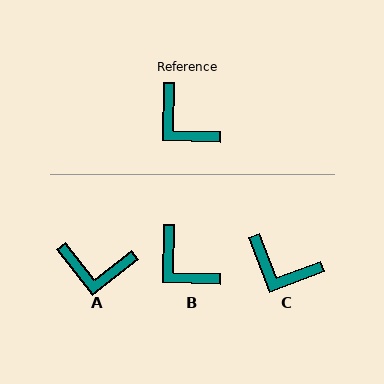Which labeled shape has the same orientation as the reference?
B.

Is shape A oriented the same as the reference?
No, it is off by about 39 degrees.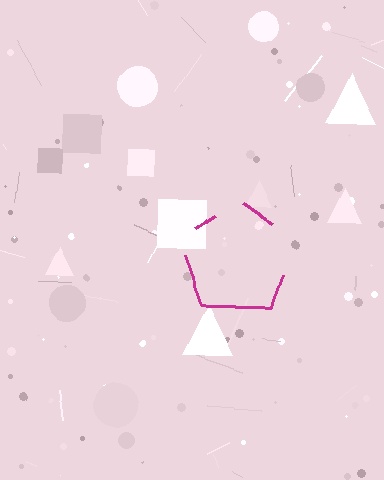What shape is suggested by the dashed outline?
The dashed outline suggests a pentagon.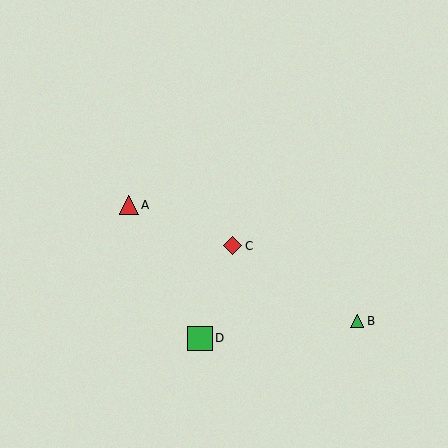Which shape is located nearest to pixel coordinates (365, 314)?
The green triangle (labeled B) at (357, 321) is nearest to that location.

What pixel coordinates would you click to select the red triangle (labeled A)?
Click at (129, 205) to select the red triangle A.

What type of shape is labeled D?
Shape D is a green square.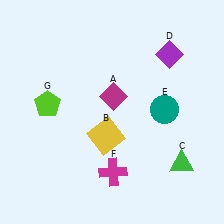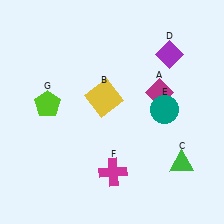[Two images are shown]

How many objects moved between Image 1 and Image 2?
2 objects moved between the two images.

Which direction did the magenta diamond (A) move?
The magenta diamond (A) moved right.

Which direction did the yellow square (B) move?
The yellow square (B) moved up.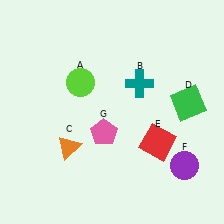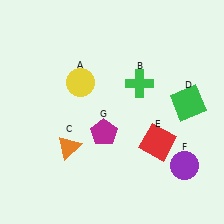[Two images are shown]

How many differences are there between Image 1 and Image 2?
There are 3 differences between the two images.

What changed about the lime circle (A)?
In Image 1, A is lime. In Image 2, it changed to yellow.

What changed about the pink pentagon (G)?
In Image 1, G is pink. In Image 2, it changed to magenta.